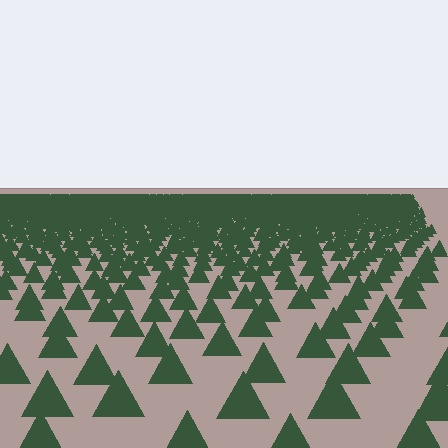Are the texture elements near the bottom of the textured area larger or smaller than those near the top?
Larger. Near the bottom, elements are closer to the viewer and appear at a bigger on-screen size.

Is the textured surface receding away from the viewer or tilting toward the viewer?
The surface is receding away from the viewer. Texture elements get smaller and denser toward the top.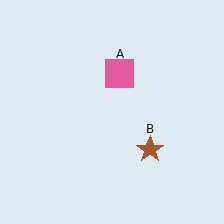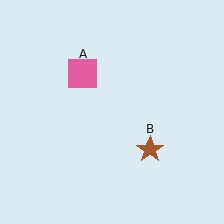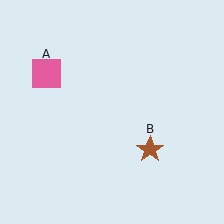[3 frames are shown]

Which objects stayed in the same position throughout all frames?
Brown star (object B) remained stationary.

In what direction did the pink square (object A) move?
The pink square (object A) moved left.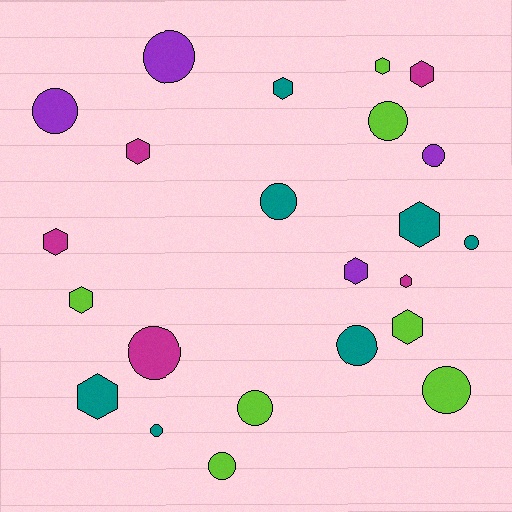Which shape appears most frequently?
Circle, with 12 objects.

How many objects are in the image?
There are 23 objects.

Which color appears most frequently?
Lime, with 7 objects.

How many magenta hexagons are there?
There are 4 magenta hexagons.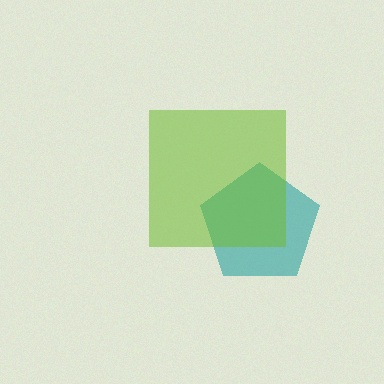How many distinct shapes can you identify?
There are 2 distinct shapes: a teal pentagon, a lime square.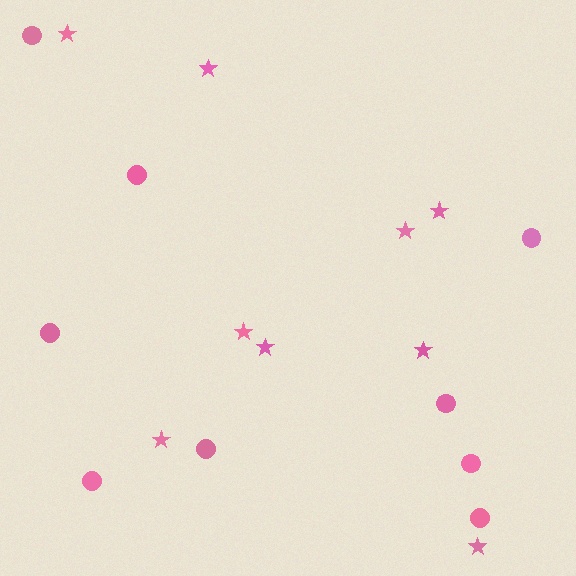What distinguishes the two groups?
There are 2 groups: one group of stars (9) and one group of circles (9).